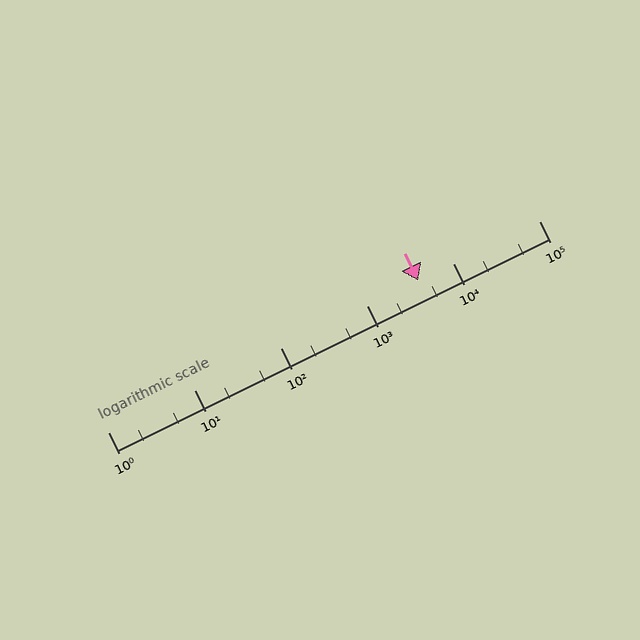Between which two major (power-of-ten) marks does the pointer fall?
The pointer is between 1000 and 10000.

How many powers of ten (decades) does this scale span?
The scale spans 5 decades, from 1 to 100000.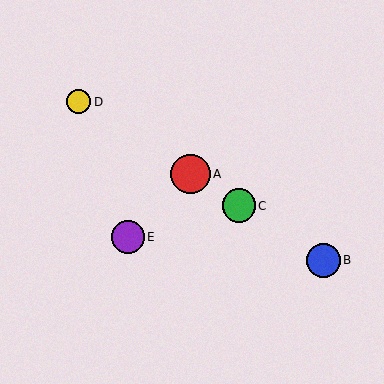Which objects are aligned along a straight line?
Objects A, B, C, D are aligned along a straight line.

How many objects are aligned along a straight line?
4 objects (A, B, C, D) are aligned along a straight line.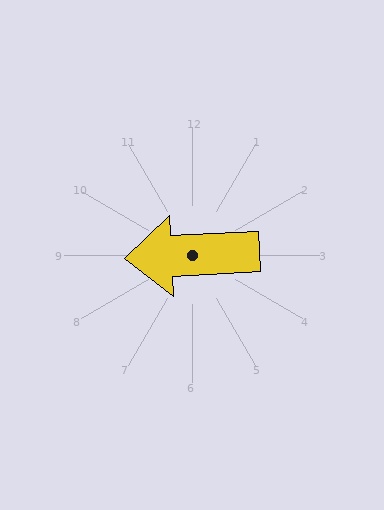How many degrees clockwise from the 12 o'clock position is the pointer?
Approximately 267 degrees.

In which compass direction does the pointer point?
West.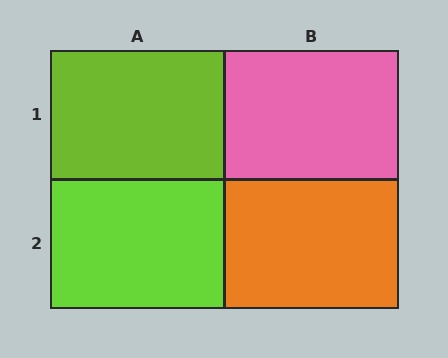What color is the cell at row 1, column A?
Lime.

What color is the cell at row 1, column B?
Pink.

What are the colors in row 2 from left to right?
Lime, orange.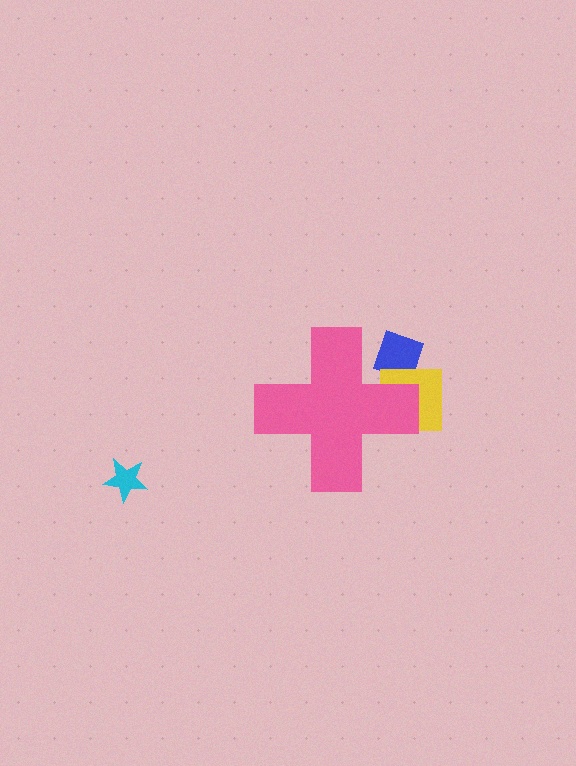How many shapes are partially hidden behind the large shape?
2 shapes are partially hidden.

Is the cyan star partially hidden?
No, the cyan star is fully visible.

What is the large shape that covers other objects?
A pink cross.